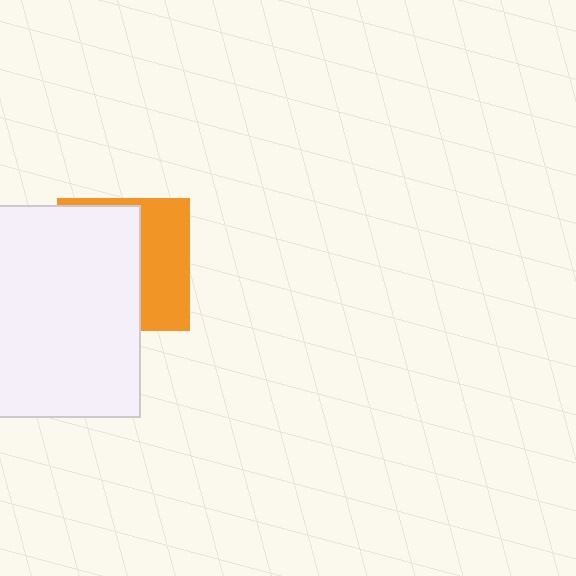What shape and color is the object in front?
The object in front is a white rectangle.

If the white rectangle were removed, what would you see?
You would see the complete orange square.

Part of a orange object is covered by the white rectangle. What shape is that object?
It is a square.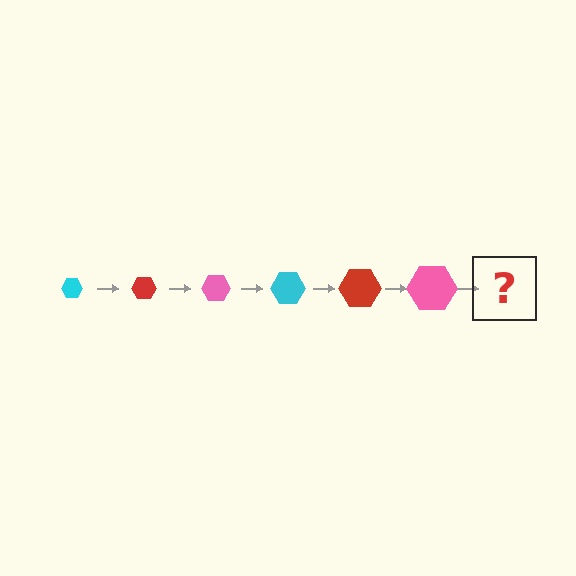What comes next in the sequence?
The next element should be a cyan hexagon, larger than the previous one.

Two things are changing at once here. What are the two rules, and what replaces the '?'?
The two rules are that the hexagon grows larger each step and the color cycles through cyan, red, and pink. The '?' should be a cyan hexagon, larger than the previous one.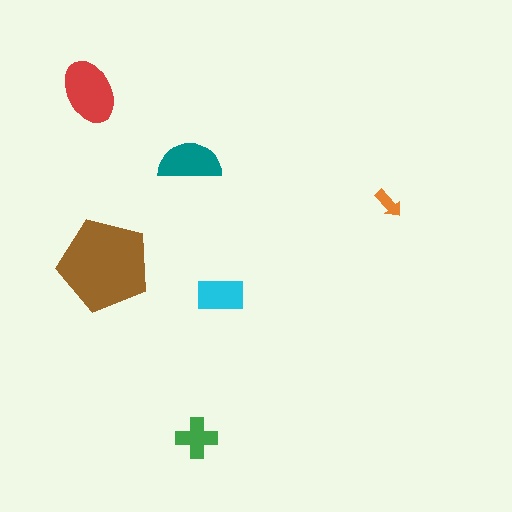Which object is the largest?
The brown pentagon.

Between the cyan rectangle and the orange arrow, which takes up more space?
The cyan rectangle.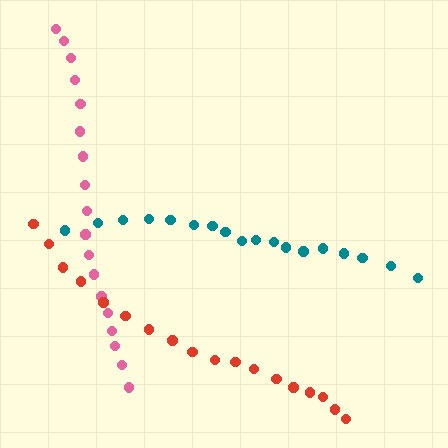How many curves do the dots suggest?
There are 3 distinct paths.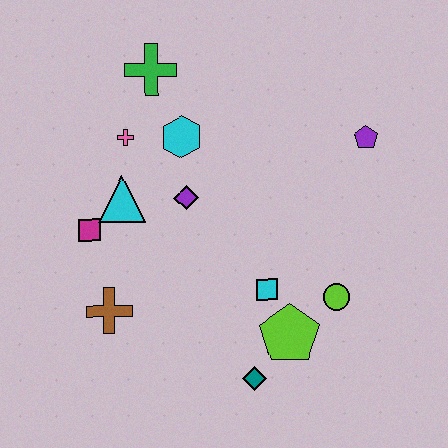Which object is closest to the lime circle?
The lime pentagon is closest to the lime circle.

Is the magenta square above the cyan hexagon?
No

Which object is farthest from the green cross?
The teal diamond is farthest from the green cross.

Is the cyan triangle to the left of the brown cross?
No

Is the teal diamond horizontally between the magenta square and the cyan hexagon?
No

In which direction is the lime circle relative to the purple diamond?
The lime circle is to the right of the purple diamond.